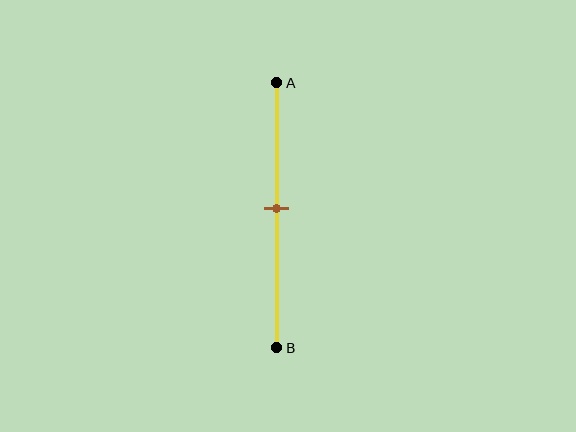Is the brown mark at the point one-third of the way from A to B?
No, the mark is at about 45% from A, not at the 33% one-third point.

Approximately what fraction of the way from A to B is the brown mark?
The brown mark is approximately 45% of the way from A to B.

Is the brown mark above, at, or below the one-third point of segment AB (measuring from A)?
The brown mark is below the one-third point of segment AB.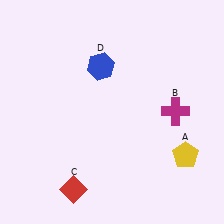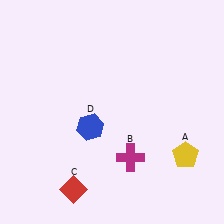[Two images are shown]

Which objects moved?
The objects that moved are: the magenta cross (B), the blue hexagon (D).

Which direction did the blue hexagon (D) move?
The blue hexagon (D) moved down.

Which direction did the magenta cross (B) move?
The magenta cross (B) moved down.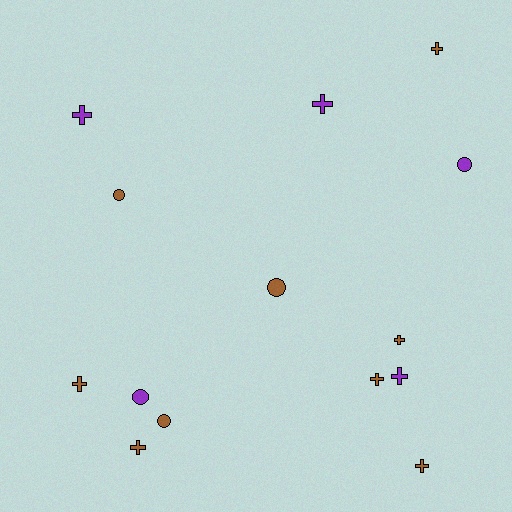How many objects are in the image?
There are 14 objects.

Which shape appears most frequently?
Cross, with 9 objects.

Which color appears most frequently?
Brown, with 9 objects.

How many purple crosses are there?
There are 3 purple crosses.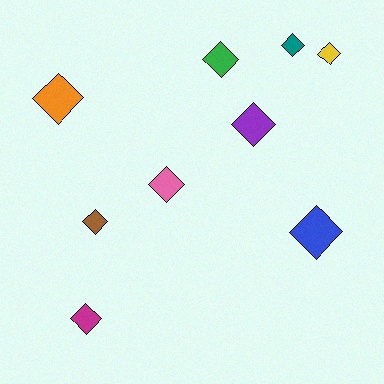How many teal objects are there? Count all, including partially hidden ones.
There is 1 teal object.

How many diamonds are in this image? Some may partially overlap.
There are 9 diamonds.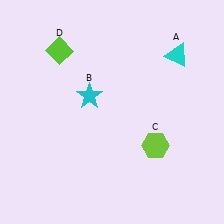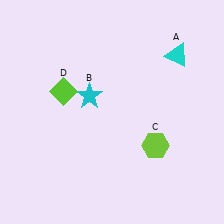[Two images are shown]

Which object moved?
The lime diamond (D) moved down.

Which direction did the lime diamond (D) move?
The lime diamond (D) moved down.